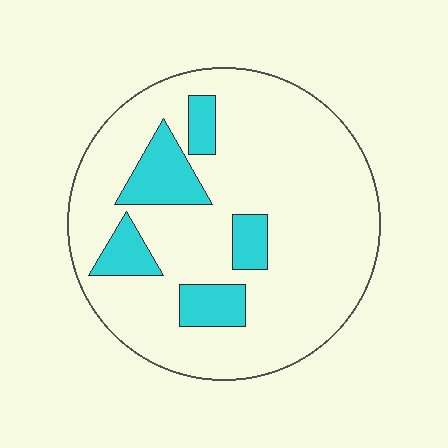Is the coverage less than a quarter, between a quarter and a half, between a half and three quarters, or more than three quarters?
Less than a quarter.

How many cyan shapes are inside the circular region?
5.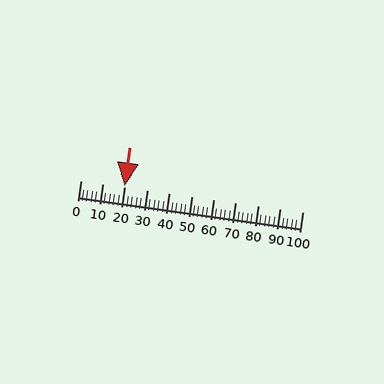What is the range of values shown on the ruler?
The ruler shows values from 0 to 100.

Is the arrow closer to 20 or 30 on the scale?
The arrow is closer to 20.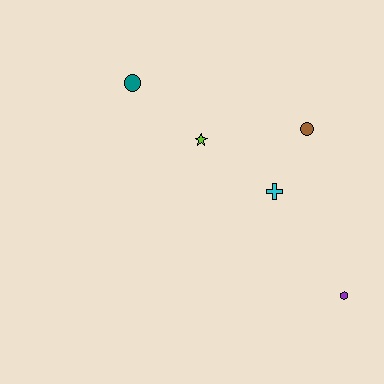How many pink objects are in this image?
There are no pink objects.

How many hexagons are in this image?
There is 1 hexagon.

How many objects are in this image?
There are 5 objects.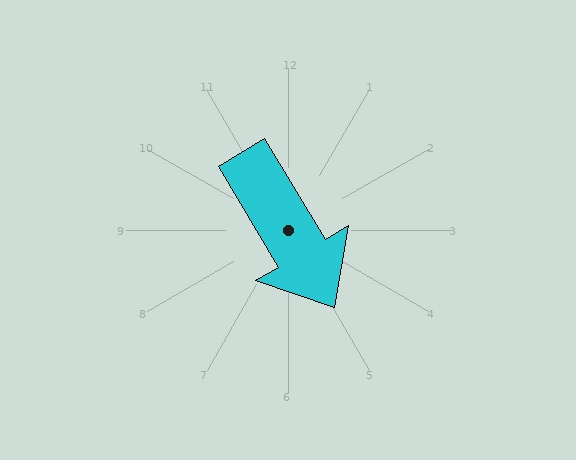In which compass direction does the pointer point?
Southeast.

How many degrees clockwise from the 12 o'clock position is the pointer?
Approximately 149 degrees.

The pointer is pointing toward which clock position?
Roughly 5 o'clock.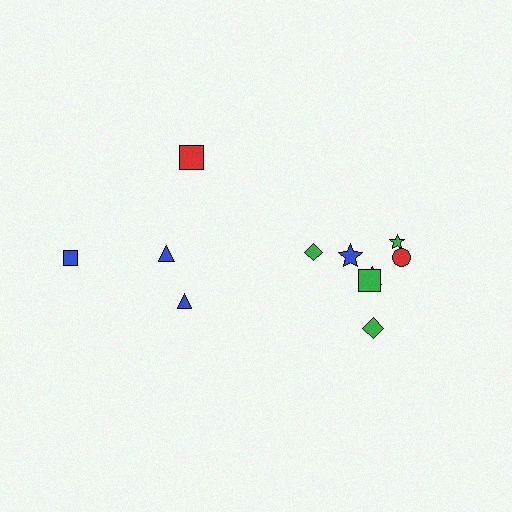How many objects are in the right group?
There are 7 objects.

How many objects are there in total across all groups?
There are 11 objects.